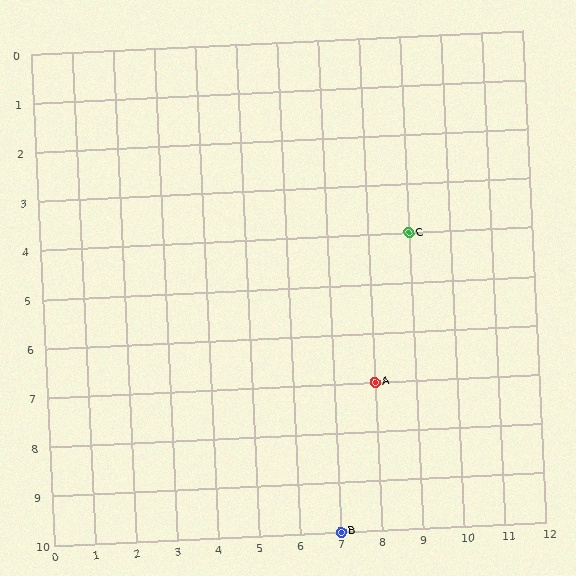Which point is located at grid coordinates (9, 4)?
Point C is at (9, 4).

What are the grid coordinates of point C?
Point C is at grid coordinates (9, 4).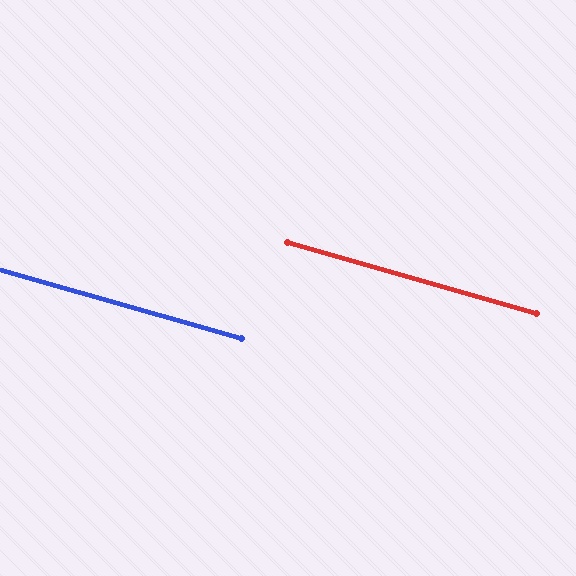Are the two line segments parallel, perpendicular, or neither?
Parallel — their directions differ by only 0.1°.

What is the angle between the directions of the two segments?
Approximately 0 degrees.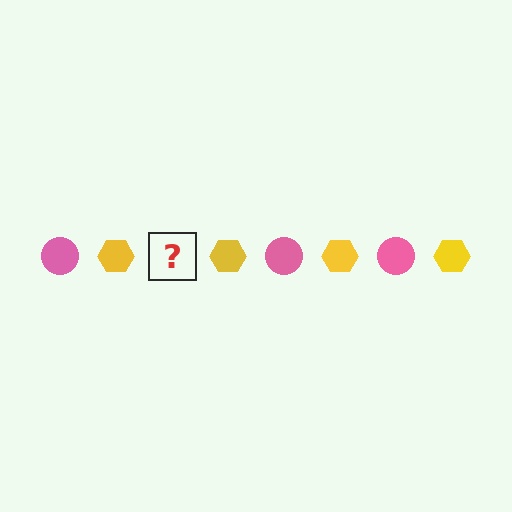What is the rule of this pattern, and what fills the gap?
The rule is that the pattern alternates between pink circle and yellow hexagon. The gap should be filled with a pink circle.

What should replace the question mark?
The question mark should be replaced with a pink circle.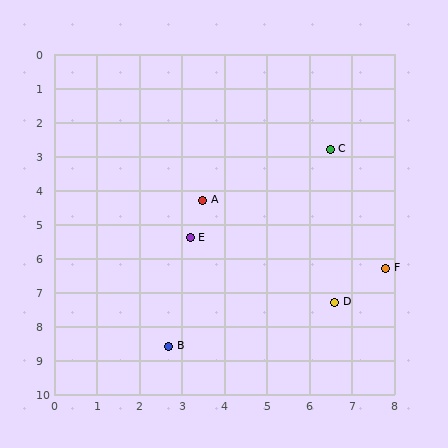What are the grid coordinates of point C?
Point C is at approximately (6.5, 2.8).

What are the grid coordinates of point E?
Point E is at approximately (3.2, 5.4).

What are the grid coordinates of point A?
Point A is at approximately (3.5, 4.3).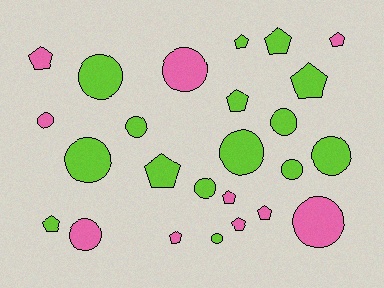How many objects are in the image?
There are 25 objects.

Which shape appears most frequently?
Circle, with 13 objects.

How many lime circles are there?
There are 9 lime circles.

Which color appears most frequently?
Lime, with 15 objects.